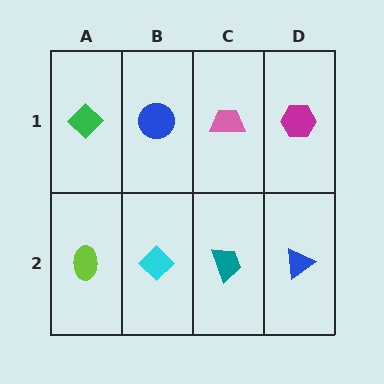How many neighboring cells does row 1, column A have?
2.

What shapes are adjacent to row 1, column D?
A blue triangle (row 2, column D), a pink trapezoid (row 1, column C).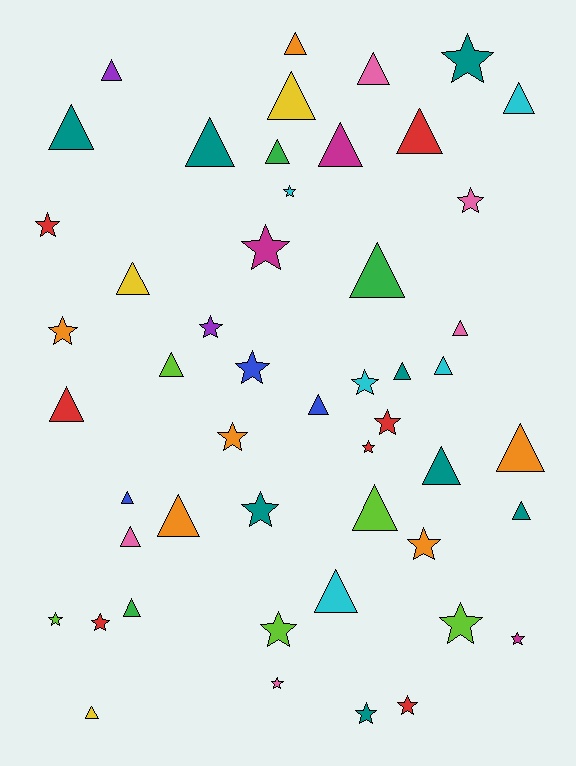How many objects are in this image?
There are 50 objects.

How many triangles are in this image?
There are 28 triangles.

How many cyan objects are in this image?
There are 5 cyan objects.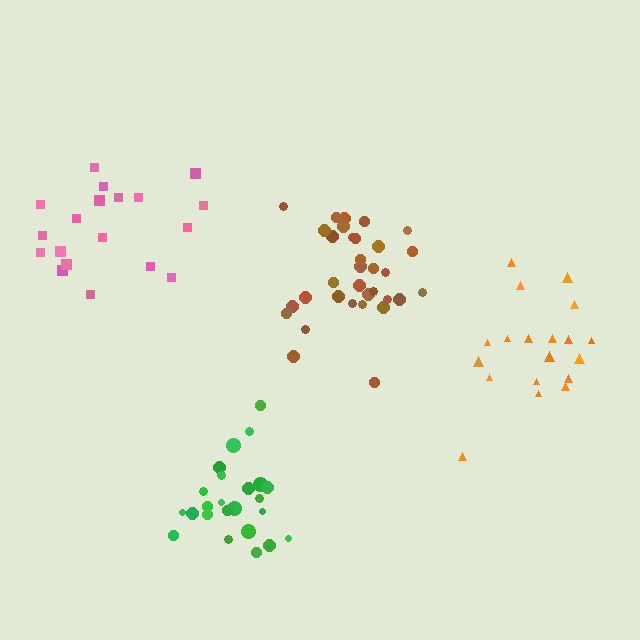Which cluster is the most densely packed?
Brown.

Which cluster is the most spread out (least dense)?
Pink.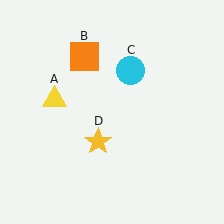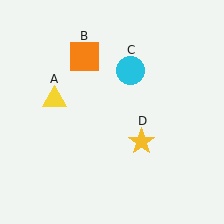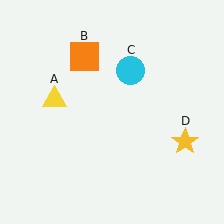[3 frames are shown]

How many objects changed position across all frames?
1 object changed position: yellow star (object D).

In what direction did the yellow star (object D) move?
The yellow star (object D) moved right.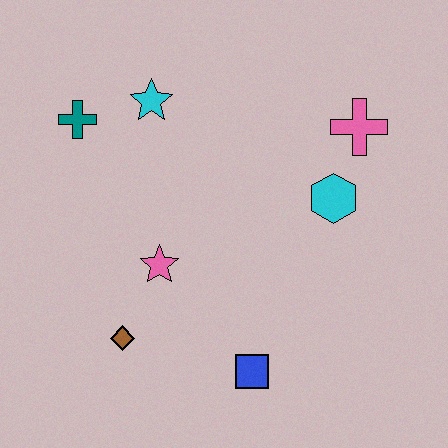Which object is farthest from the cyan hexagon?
The teal cross is farthest from the cyan hexagon.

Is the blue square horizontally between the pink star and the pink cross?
Yes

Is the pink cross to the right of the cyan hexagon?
Yes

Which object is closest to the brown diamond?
The pink star is closest to the brown diamond.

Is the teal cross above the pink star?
Yes